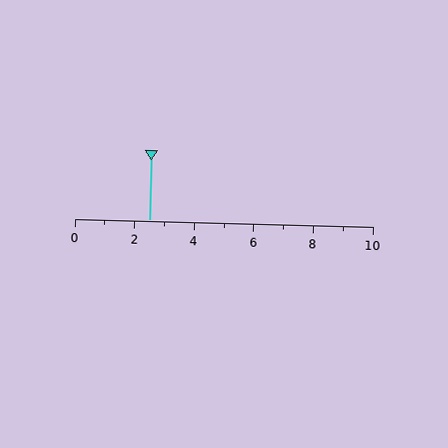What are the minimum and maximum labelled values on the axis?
The axis runs from 0 to 10.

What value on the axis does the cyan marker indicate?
The marker indicates approximately 2.5.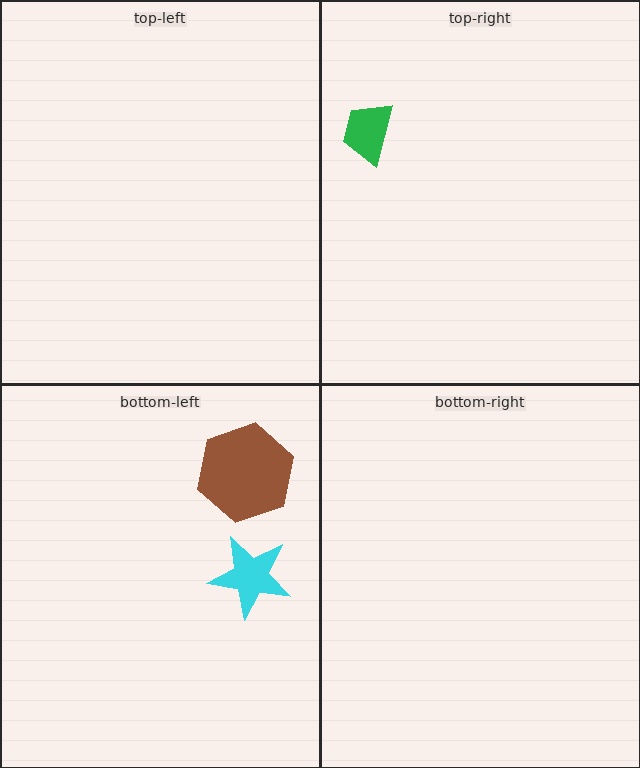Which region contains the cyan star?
The bottom-left region.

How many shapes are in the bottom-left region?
2.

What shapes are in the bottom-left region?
The cyan star, the brown hexagon.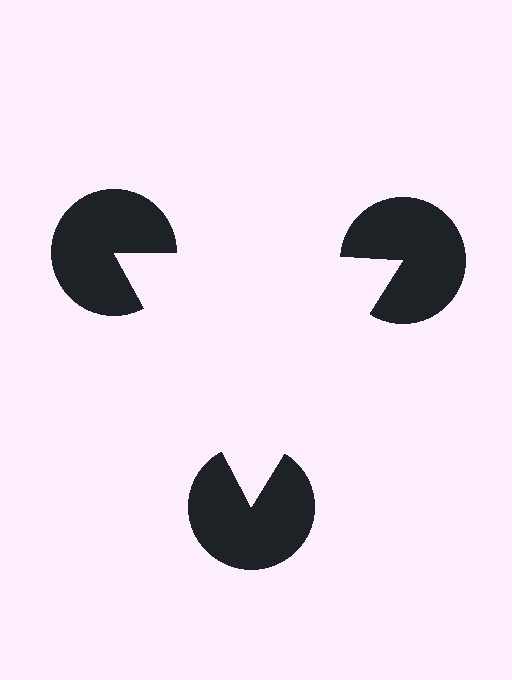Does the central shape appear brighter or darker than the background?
It typically appears slightly brighter than the background, even though no actual brightness change is drawn.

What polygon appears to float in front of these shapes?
An illusory triangle — its edges are inferred from the aligned wedge cuts in the pac-man discs, not physically drawn.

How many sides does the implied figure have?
3 sides.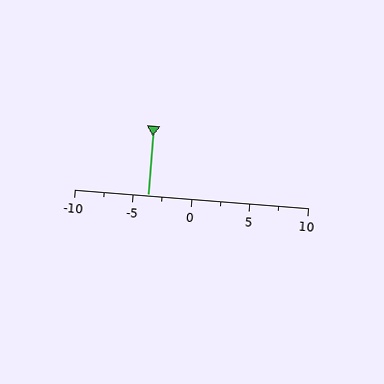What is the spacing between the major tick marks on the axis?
The major ticks are spaced 5 apart.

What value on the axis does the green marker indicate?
The marker indicates approximately -3.8.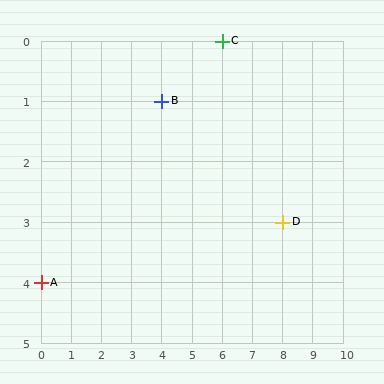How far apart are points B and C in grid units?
Points B and C are 2 columns and 1 row apart (about 2.2 grid units diagonally).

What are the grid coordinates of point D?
Point D is at grid coordinates (8, 3).